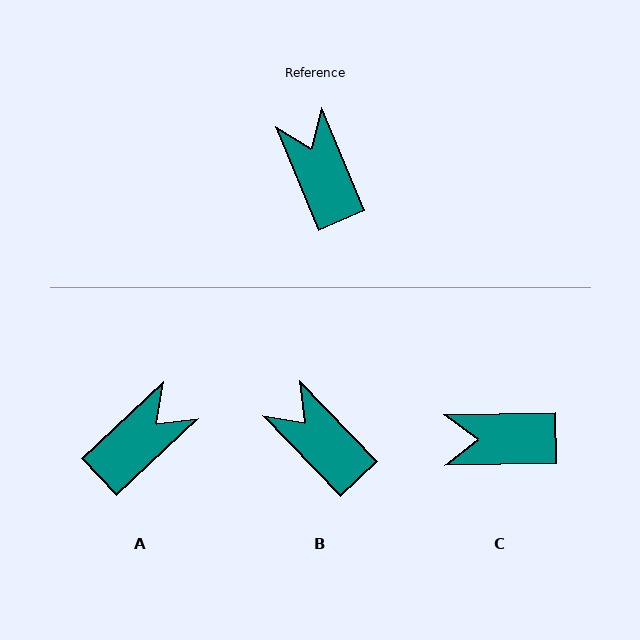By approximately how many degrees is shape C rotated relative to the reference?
Approximately 69 degrees counter-clockwise.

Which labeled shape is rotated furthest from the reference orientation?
A, about 69 degrees away.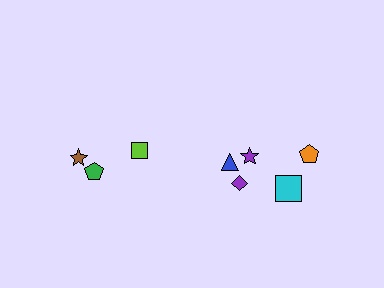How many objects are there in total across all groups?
There are 8 objects.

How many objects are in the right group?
There are 5 objects.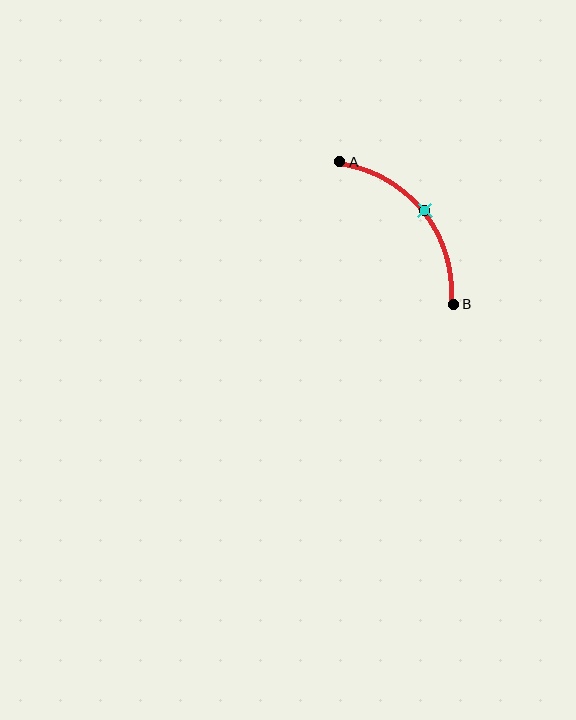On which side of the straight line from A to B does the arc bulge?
The arc bulges above and to the right of the straight line connecting A and B.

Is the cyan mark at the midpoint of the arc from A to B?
Yes. The cyan mark lies on the arc at equal arc-length from both A and B — it is the arc midpoint.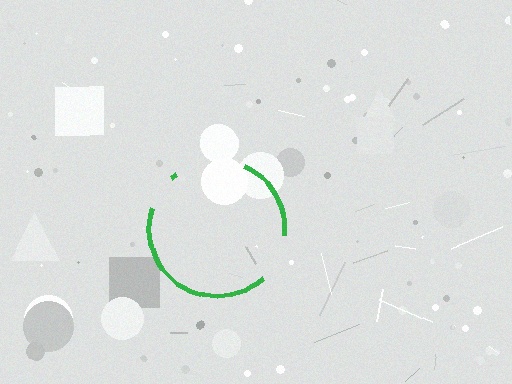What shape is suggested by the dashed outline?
The dashed outline suggests a circle.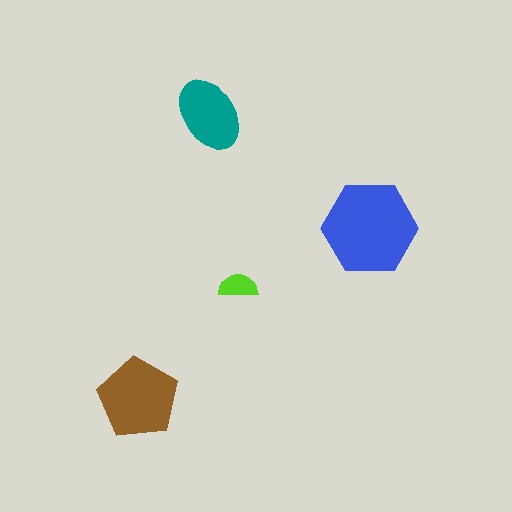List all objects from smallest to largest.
The lime semicircle, the teal ellipse, the brown pentagon, the blue hexagon.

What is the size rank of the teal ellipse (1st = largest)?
3rd.